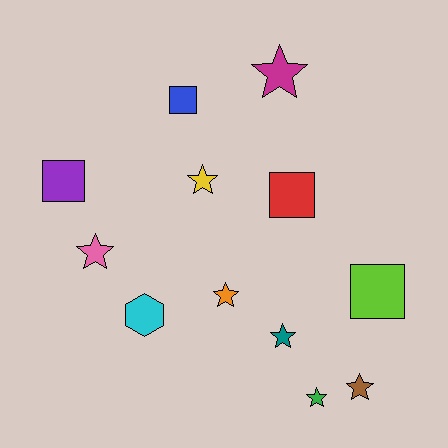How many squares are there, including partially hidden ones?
There are 4 squares.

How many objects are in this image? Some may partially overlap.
There are 12 objects.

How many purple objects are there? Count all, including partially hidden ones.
There is 1 purple object.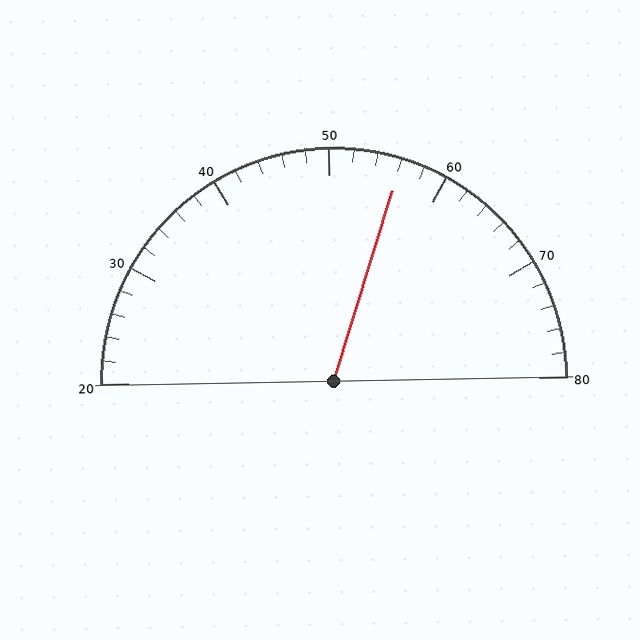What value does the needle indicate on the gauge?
The needle indicates approximately 56.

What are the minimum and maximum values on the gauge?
The gauge ranges from 20 to 80.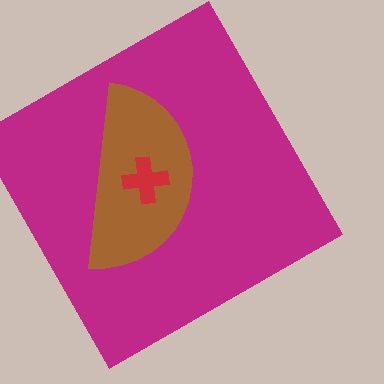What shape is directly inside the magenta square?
The brown semicircle.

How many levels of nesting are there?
3.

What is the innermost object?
The red cross.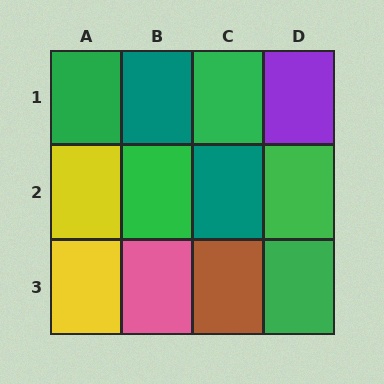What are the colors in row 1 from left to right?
Green, teal, green, purple.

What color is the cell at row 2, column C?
Teal.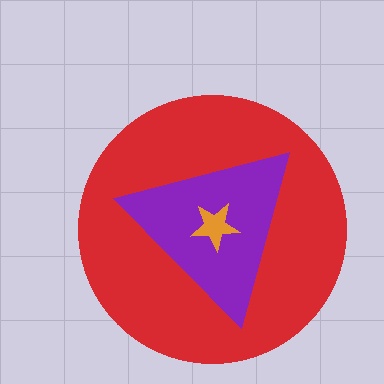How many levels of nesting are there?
3.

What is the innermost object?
The orange star.